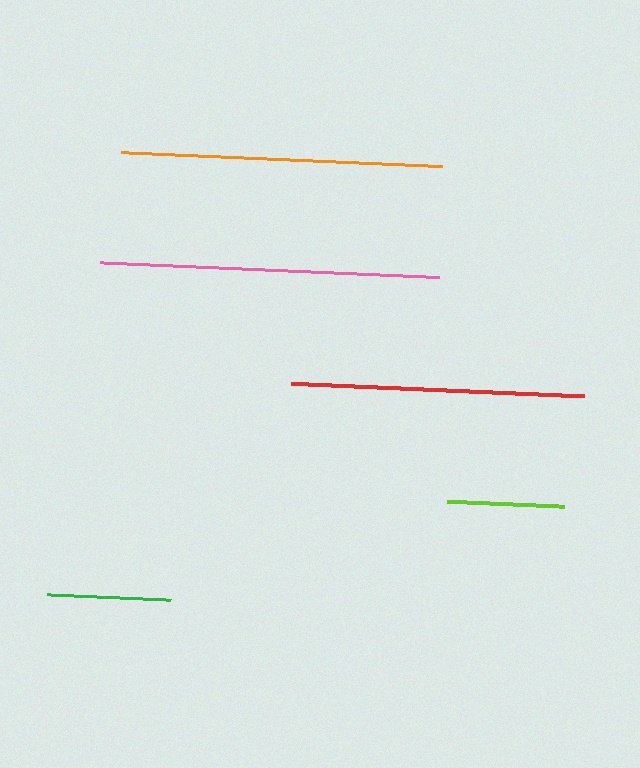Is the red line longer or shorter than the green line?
The red line is longer than the green line.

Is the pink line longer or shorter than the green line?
The pink line is longer than the green line.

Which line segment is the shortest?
The lime line is the shortest at approximately 117 pixels.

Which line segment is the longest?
The pink line is the longest at approximately 340 pixels.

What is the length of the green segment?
The green segment is approximately 125 pixels long.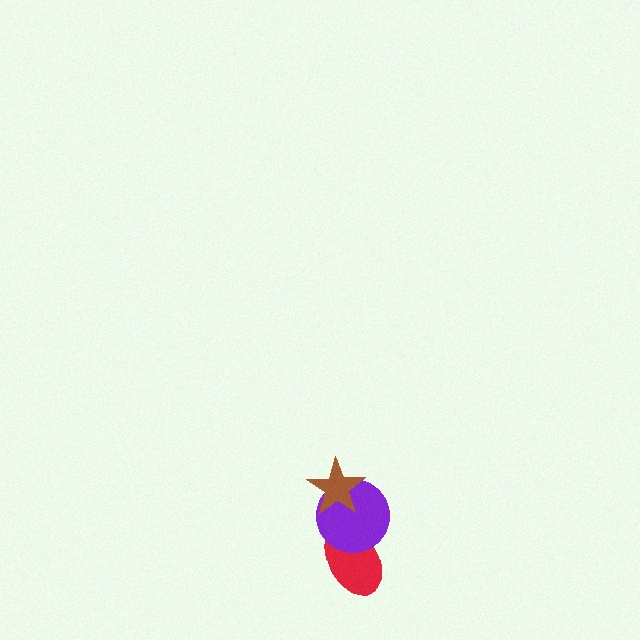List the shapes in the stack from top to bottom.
From top to bottom: the brown star, the purple circle, the red ellipse.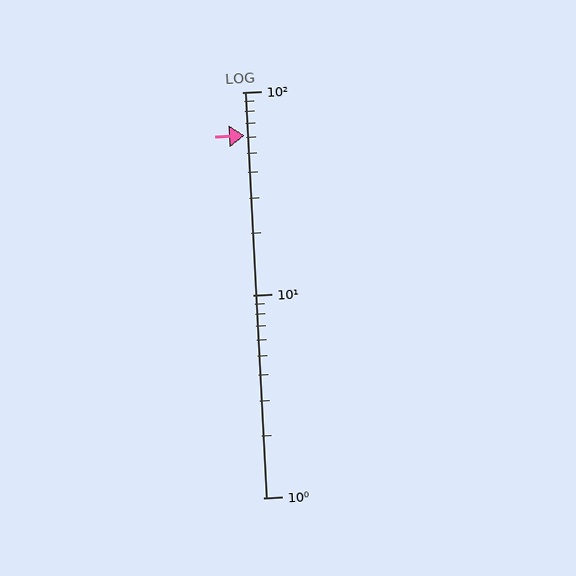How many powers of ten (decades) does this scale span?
The scale spans 2 decades, from 1 to 100.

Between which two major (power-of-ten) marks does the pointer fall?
The pointer is between 10 and 100.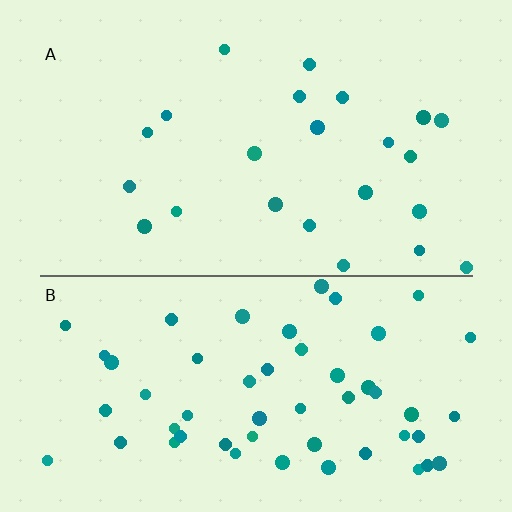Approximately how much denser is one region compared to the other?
Approximately 2.4× — region B over region A.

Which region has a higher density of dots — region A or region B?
B (the bottom).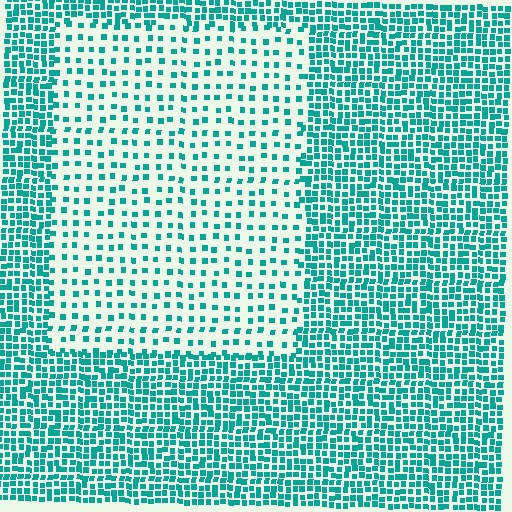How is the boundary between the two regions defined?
The boundary is defined by a change in element density (approximately 2.6x ratio). All elements are the same color, size, and shape.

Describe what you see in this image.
The image contains small teal elements arranged at two different densities. A rectangle-shaped region is visible where the elements are less densely packed than the surrounding area.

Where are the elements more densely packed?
The elements are more densely packed outside the rectangle boundary.